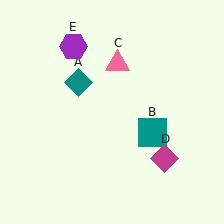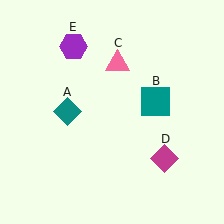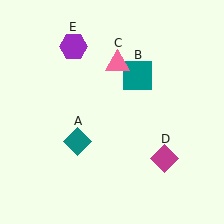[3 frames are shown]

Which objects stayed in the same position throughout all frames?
Pink triangle (object C) and magenta diamond (object D) and purple hexagon (object E) remained stationary.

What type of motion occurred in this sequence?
The teal diamond (object A), teal square (object B) rotated counterclockwise around the center of the scene.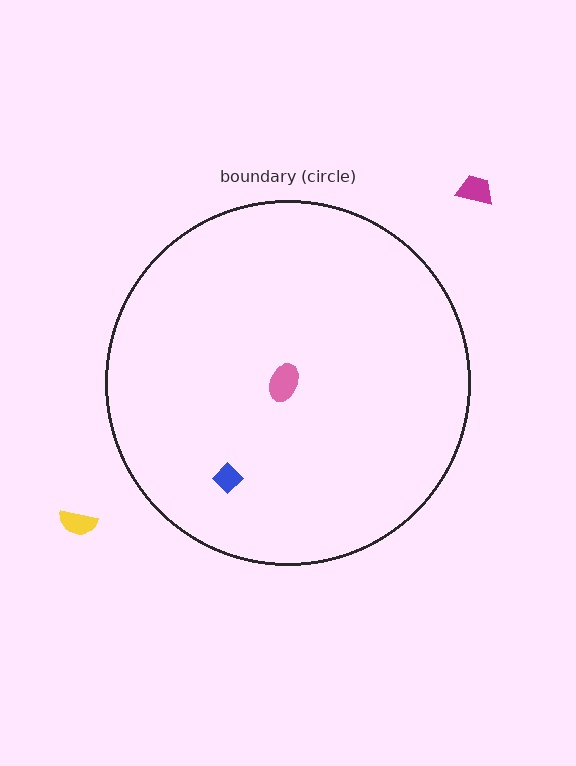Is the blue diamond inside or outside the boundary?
Inside.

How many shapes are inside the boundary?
2 inside, 2 outside.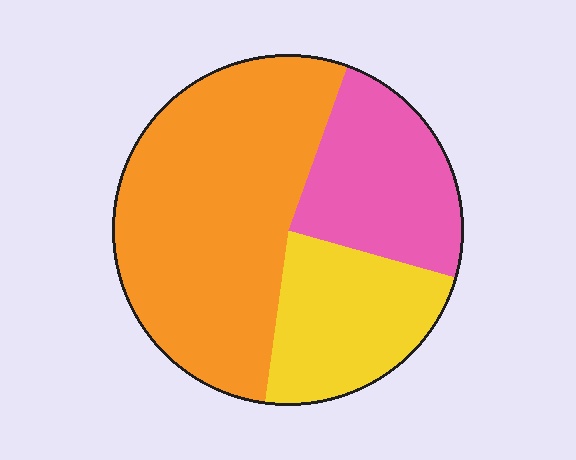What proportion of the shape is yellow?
Yellow takes up less than a quarter of the shape.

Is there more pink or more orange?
Orange.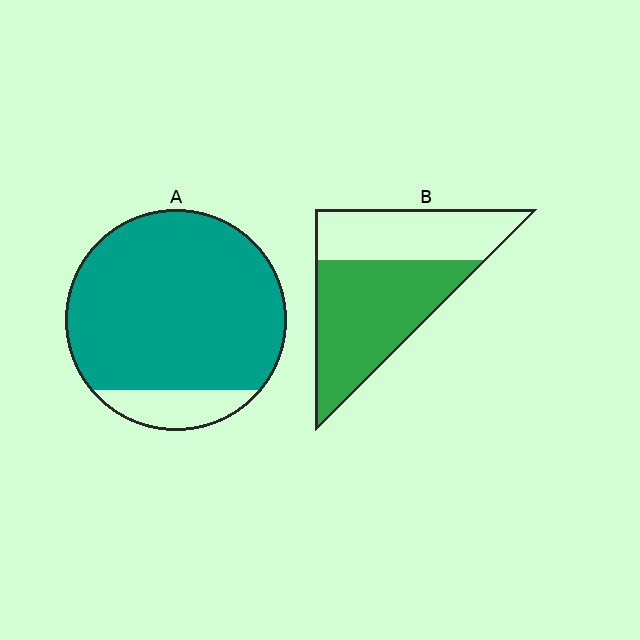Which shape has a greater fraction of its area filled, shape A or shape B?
Shape A.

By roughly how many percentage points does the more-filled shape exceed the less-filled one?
By roughly 30 percentage points (A over B).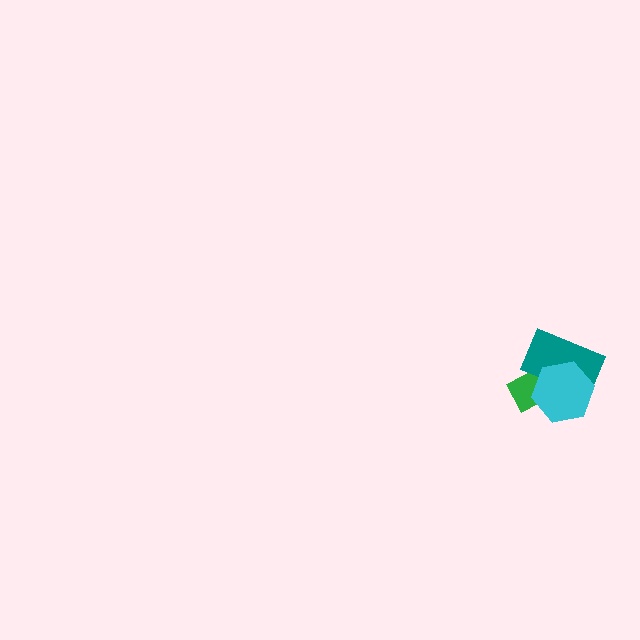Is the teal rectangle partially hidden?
Yes, it is partially covered by another shape.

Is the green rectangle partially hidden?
Yes, it is partially covered by another shape.